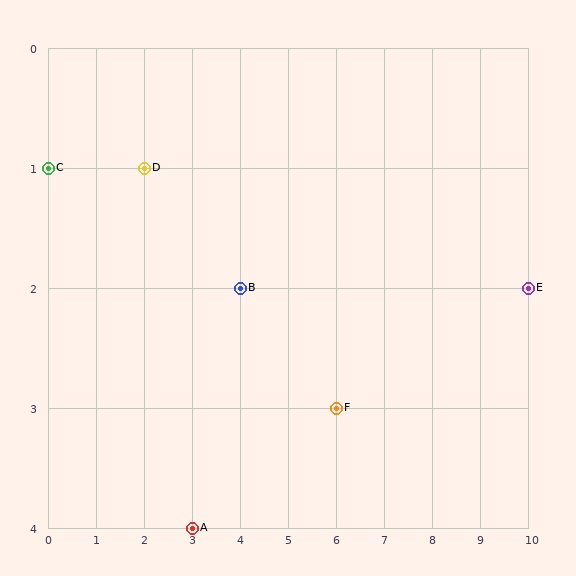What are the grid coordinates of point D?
Point D is at grid coordinates (2, 1).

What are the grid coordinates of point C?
Point C is at grid coordinates (0, 1).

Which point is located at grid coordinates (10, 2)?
Point E is at (10, 2).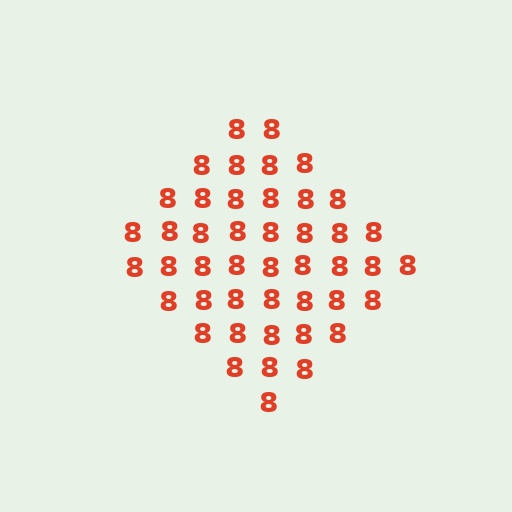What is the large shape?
The large shape is a diamond.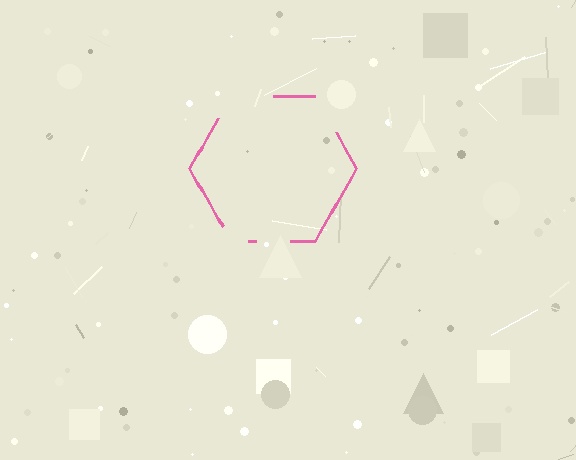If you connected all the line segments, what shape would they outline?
They would outline a hexagon.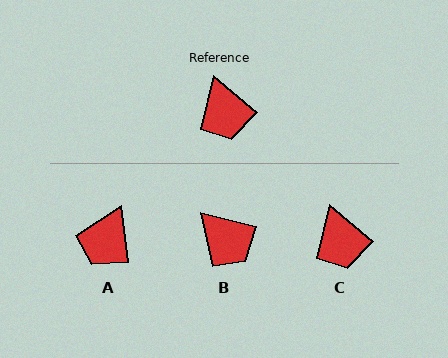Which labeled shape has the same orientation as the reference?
C.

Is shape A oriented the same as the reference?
No, it is off by about 43 degrees.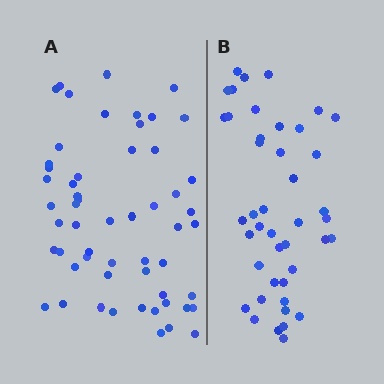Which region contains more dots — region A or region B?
Region A (the left region) has more dots.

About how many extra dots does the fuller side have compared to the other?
Region A has approximately 15 more dots than region B.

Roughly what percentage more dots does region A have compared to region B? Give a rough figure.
About 30% more.